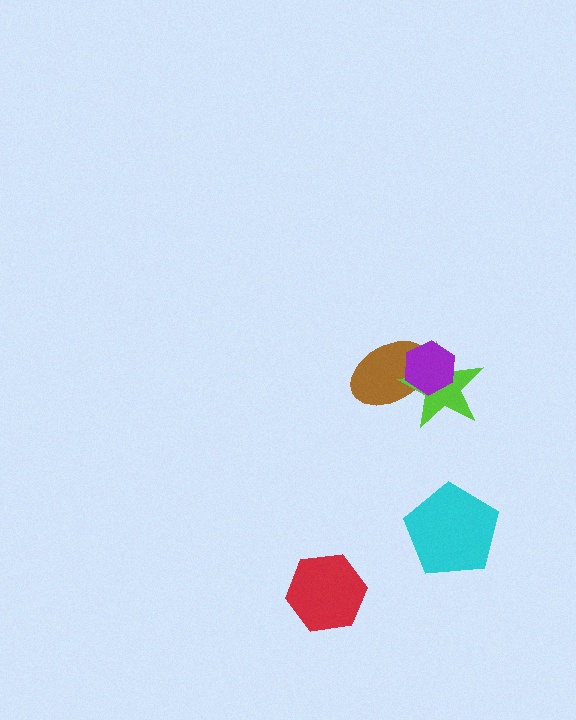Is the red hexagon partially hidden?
No, no other shape covers it.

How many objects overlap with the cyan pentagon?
0 objects overlap with the cyan pentagon.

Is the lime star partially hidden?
Yes, it is partially covered by another shape.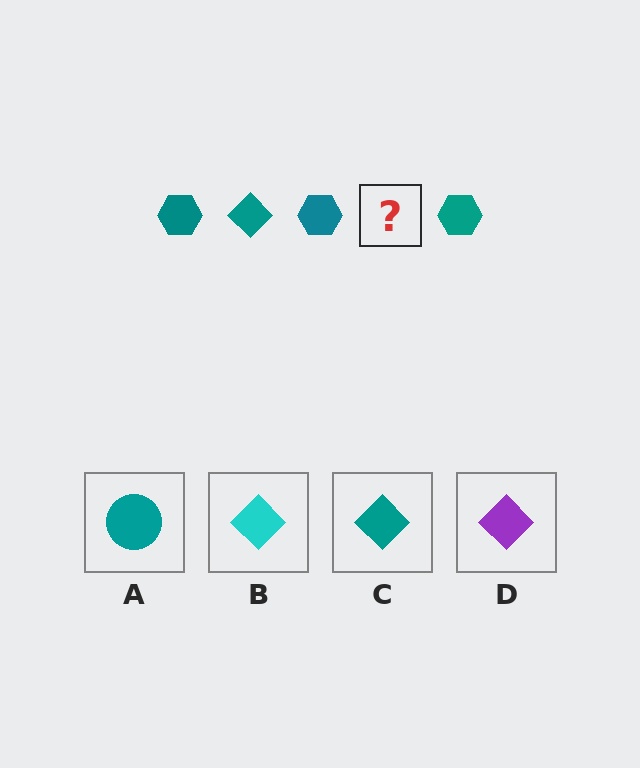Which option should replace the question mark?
Option C.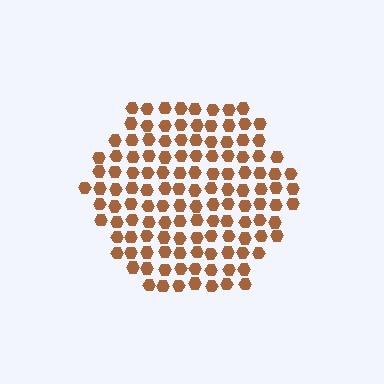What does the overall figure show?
The overall figure shows a hexagon.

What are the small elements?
The small elements are hexagons.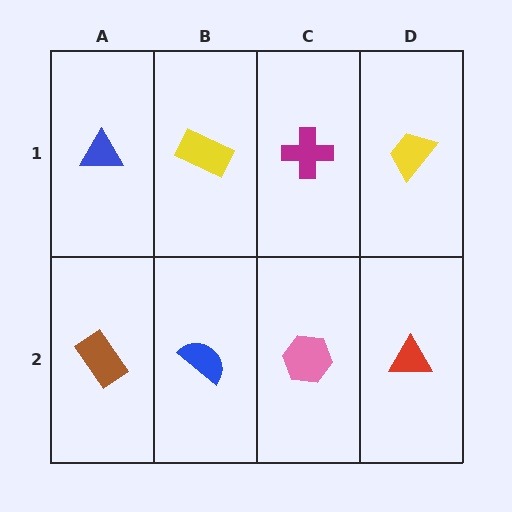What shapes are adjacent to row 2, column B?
A yellow rectangle (row 1, column B), a brown rectangle (row 2, column A), a pink hexagon (row 2, column C).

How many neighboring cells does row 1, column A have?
2.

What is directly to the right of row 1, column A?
A yellow rectangle.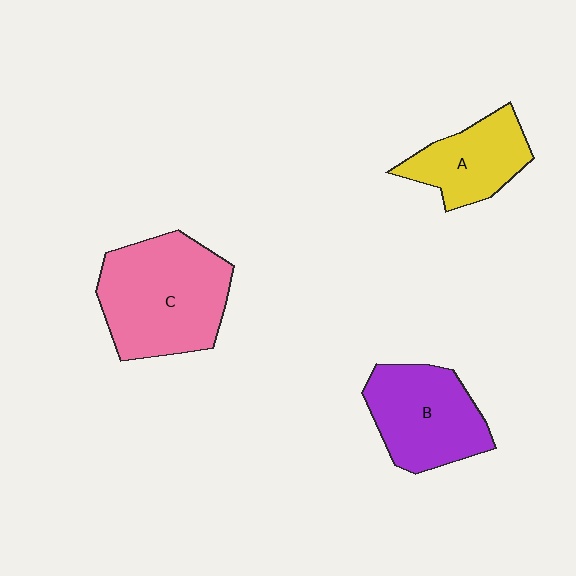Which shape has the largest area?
Shape C (pink).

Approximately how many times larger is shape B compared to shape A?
Approximately 1.3 times.